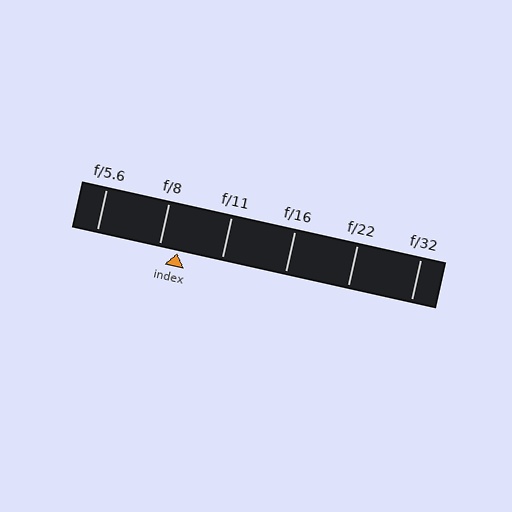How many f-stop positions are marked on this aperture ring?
There are 6 f-stop positions marked.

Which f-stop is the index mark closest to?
The index mark is closest to f/8.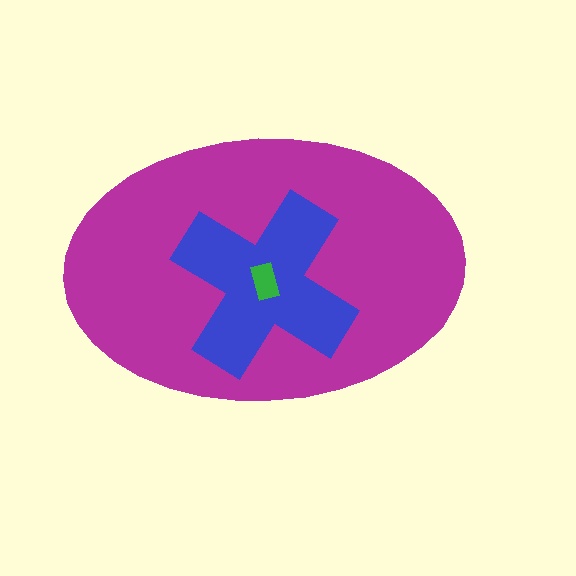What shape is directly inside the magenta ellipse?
The blue cross.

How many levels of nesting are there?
3.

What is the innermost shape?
The green rectangle.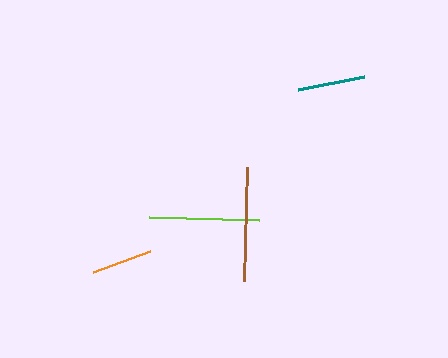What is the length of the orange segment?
The orange segment is approximately 60 pixels long.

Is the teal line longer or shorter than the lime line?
The lime line is longer than the teal line.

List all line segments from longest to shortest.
From longest to shortest: brown, lime, teal, orange.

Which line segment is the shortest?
The orange line is the shortest at approximately 60 pixels.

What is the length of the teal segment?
The teal segment is approximately 67 pixels long.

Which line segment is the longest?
The brown line is the longest at approximately 114 pixels.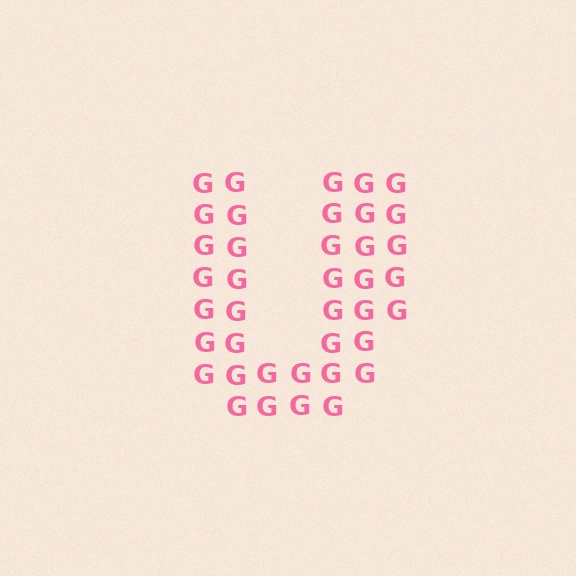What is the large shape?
The large shape is the letter U.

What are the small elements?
The small elements are letter G's.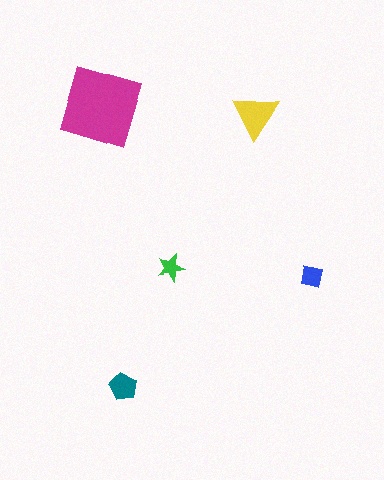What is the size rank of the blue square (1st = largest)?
4th.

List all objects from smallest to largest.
The green star, the blue square, the teal pentagon, the yellow triangle, the magenta square.